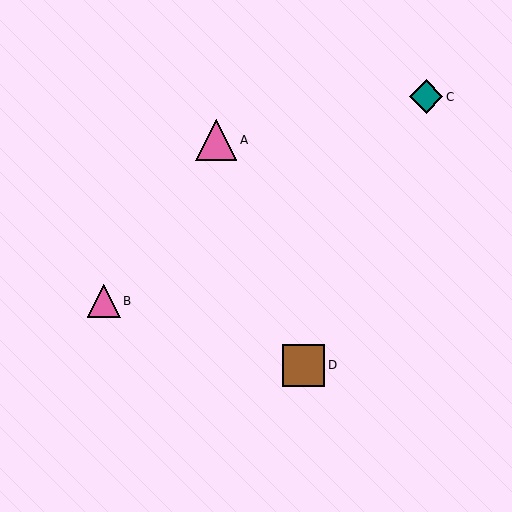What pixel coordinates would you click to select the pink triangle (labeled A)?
Click at (216, 140) to select the pink triangle A.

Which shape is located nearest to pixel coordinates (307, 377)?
The brown square (labeled D) at (304, 365) is nearest to that location.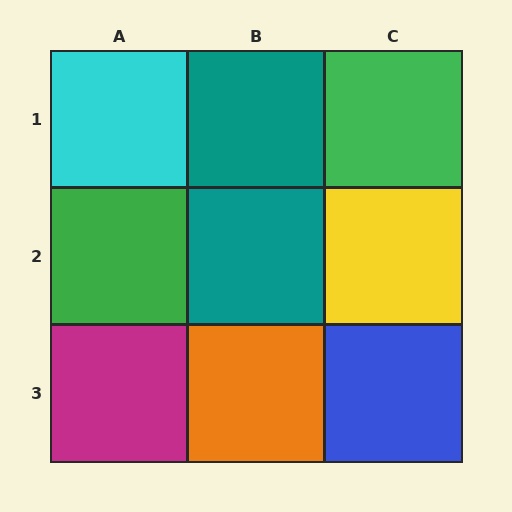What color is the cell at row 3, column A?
Magenta.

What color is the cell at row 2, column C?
Yellow.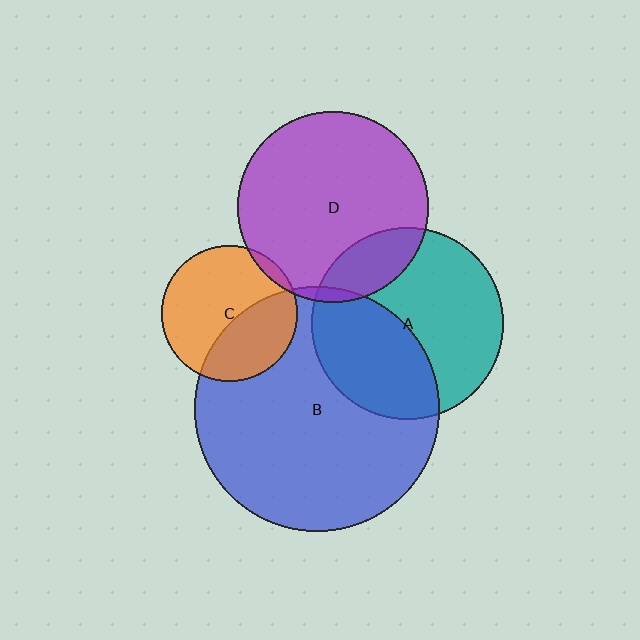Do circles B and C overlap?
Yes.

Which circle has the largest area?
Circle B (blue).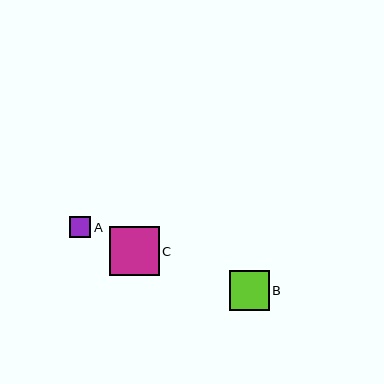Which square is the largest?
Square C is the largest with a size of approximately 49 pixels.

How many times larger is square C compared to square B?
Square C is approximately 1.2 times the size of square B.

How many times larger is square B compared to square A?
Square B is approximately 1.8 times the size of square A.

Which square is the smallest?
Square A is the smallest with a size of approximately 22 pixels.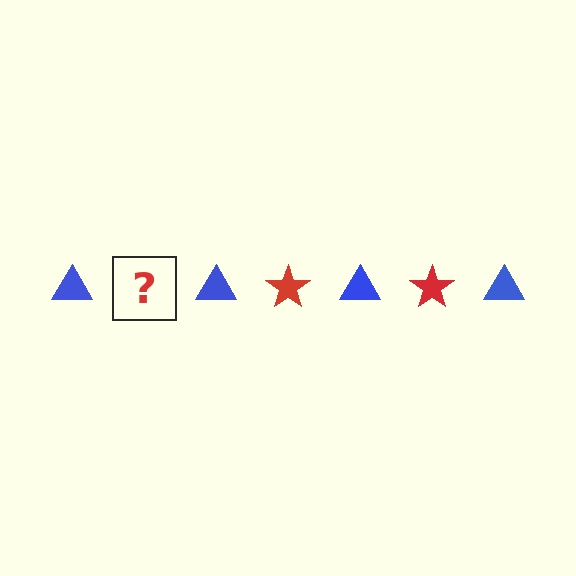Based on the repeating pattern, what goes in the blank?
The blank should be a red star.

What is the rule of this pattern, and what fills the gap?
The rule is that the pattern alternates between blue triangle and red star. The gap should be filled with a red star.